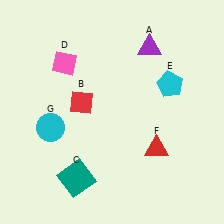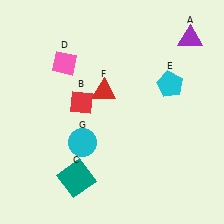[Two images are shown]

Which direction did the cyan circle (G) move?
The cyan circle (G) moved right.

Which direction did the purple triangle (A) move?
The purple triangle (A) moved right.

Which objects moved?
The objects that moved are: the purple triangle (A), the red triangle (F), the cyan circle (G).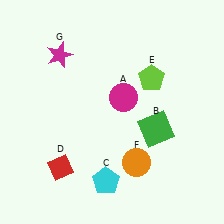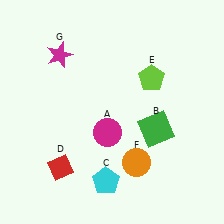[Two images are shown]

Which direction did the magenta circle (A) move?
The magenta circle (A) moved down.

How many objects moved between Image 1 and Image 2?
1 object moved between the two images.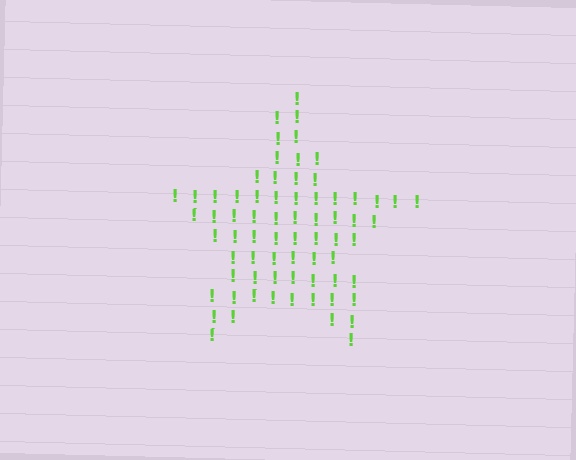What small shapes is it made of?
It is made of small exclamation marks.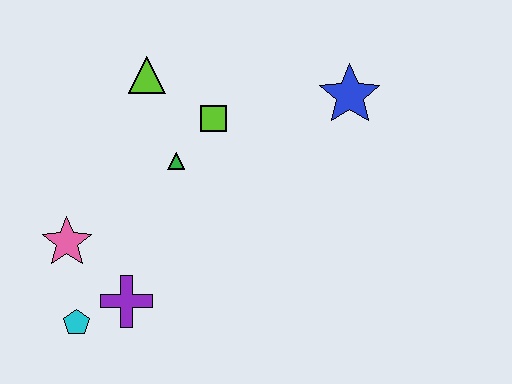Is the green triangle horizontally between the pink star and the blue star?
Yes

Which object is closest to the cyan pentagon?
The purple cross is closest to the cyan pentagon.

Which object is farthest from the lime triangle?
The cyan pentagon is farthest from the lime triangle.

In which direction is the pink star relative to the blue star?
The pink star is to the left of the blue star.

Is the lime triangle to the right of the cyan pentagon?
Yes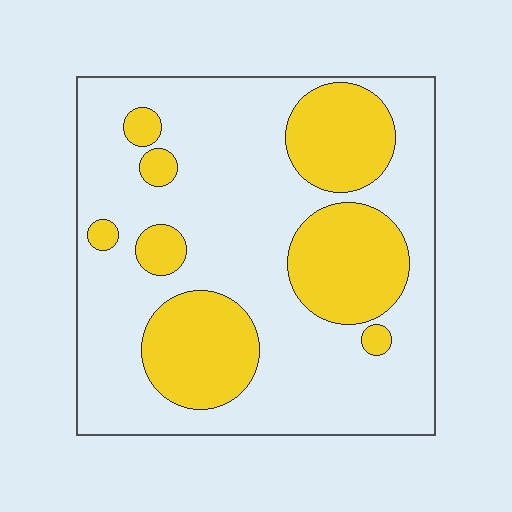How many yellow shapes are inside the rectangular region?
8.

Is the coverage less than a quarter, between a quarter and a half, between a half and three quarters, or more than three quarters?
Between a quarter and a half.